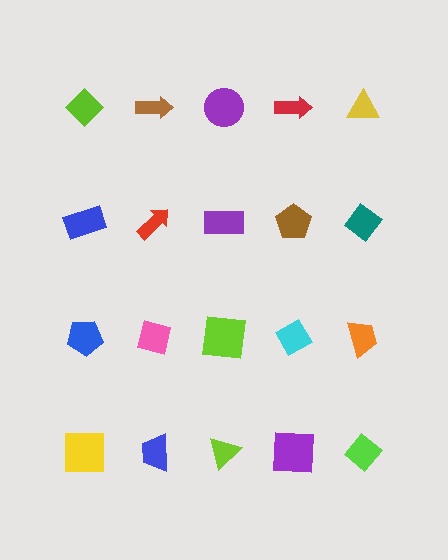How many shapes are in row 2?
5 shapes.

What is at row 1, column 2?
A brown arrow.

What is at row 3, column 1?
A blue pentagon.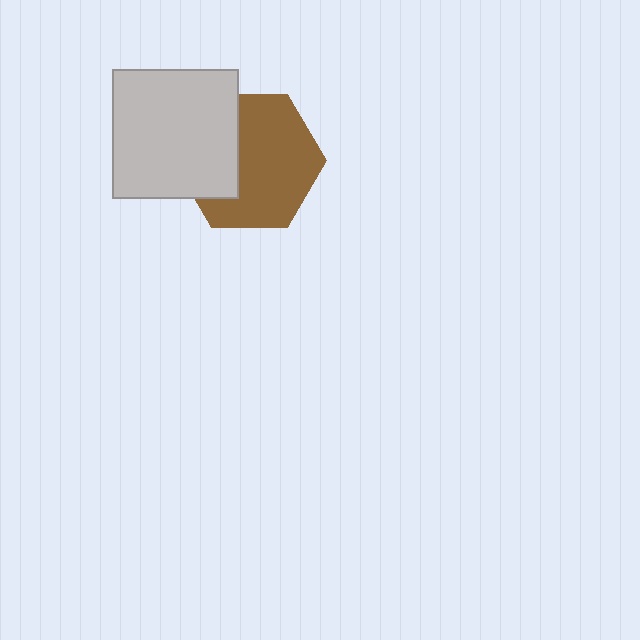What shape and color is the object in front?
The object in front is a light gray rectangle.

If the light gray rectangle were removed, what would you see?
You would see the complete brown hexagon.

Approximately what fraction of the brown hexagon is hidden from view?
Roughly 35% of the brown hexagon is hidden behind the light gray rectangle.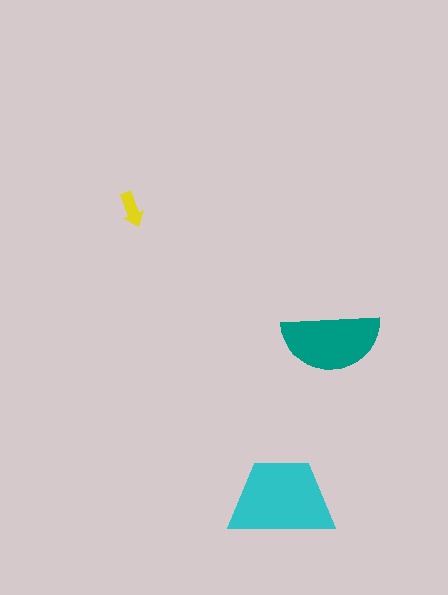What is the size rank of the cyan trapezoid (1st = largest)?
1st.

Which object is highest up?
The yellow arrow is topmost.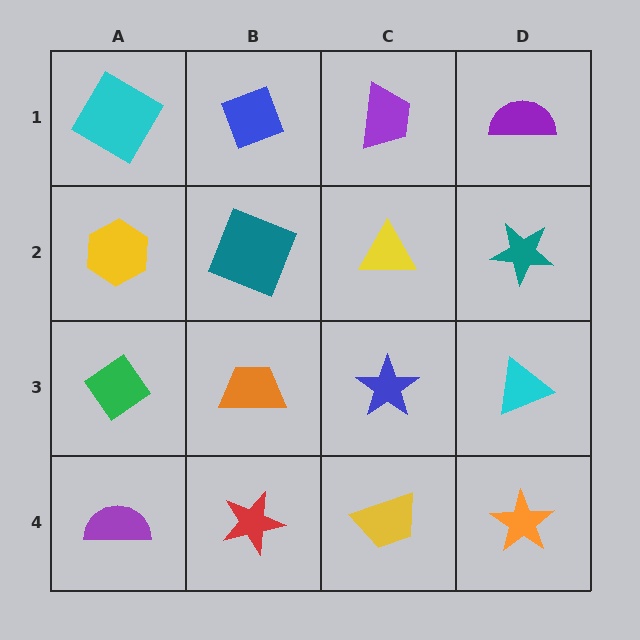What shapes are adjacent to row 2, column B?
A blue diamond (row 1, column B), an orange trapezoid (row 3, column B), a yellow hexagon (row 2, column A), a yellow triangle (row 2, column C).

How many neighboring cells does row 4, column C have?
3.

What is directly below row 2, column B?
An orange trapezoid.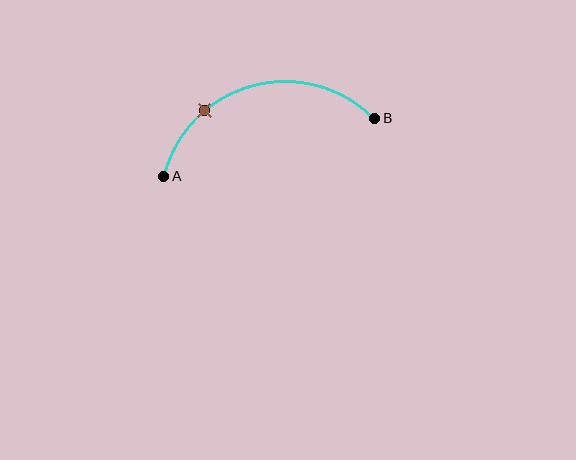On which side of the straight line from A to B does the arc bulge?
The arc bulges above the straight line connecting A and B.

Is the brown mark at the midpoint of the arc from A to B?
No. The brown mark lies on the arc but is closer to endpoint A. The arc midpoint would be at the point on the curve equidistant along the arc from both A and B.